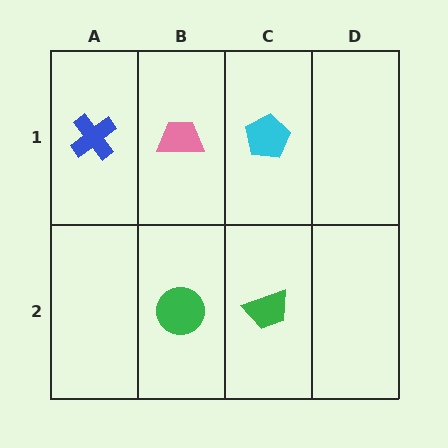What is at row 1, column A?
A blue cross.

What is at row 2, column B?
A green circle.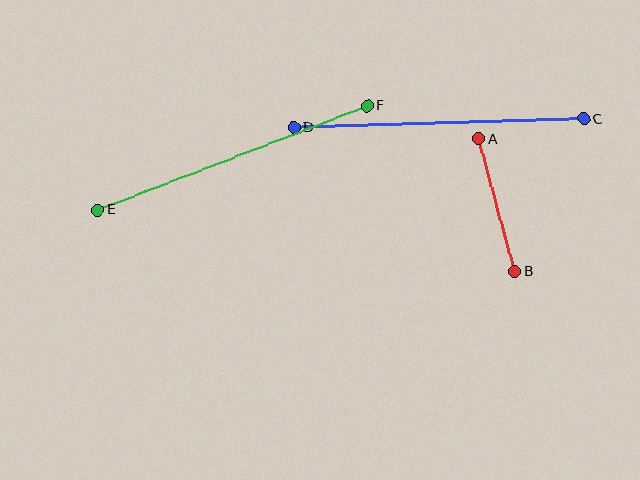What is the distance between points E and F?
The distance is approximately 289 pixels.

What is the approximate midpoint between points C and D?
The midpoint is at approximately (439, 123) pixels.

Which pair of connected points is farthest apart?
Points C and D are farthest apart.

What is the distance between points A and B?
The distance is approximately 138 pixels.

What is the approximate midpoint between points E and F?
The midpoint is at approximately (233, 158) pixels.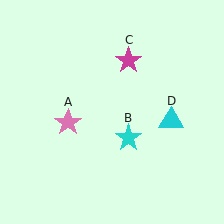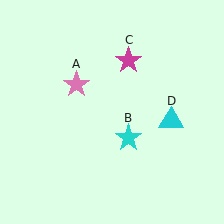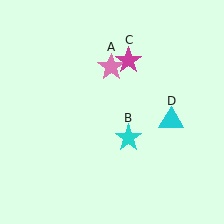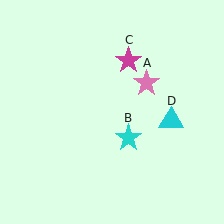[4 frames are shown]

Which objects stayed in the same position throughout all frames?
Cyan star (object B) and magenta star (object C) and cyan triangle (object D) remained stationary.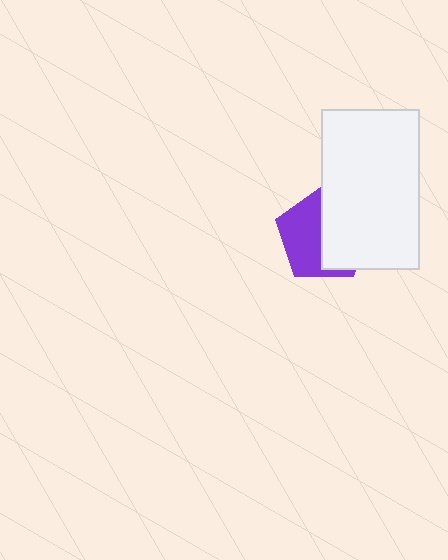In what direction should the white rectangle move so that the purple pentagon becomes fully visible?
The white rectangle should move right. That is the shortest direction to clear the overlap and leave the purple pentagon fully visible.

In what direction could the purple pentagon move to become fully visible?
The purple pentagon could move left. That would shift it out from behind the white rectangle entirely.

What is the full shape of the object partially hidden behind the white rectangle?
The partially hidden object is a purple pentagon.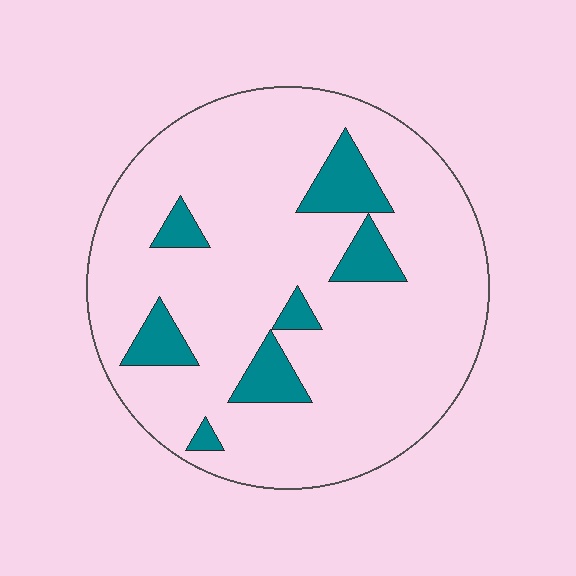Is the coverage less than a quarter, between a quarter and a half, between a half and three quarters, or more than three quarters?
Less than a quarter.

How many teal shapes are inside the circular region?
7.